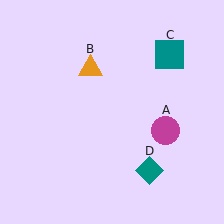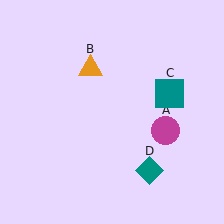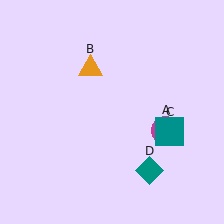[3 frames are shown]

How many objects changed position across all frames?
1 object changed position: teal square (object C).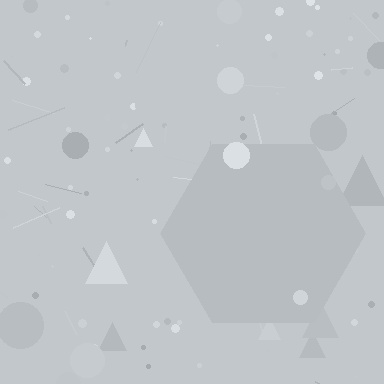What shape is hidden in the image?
A hexagon is hidden in the image.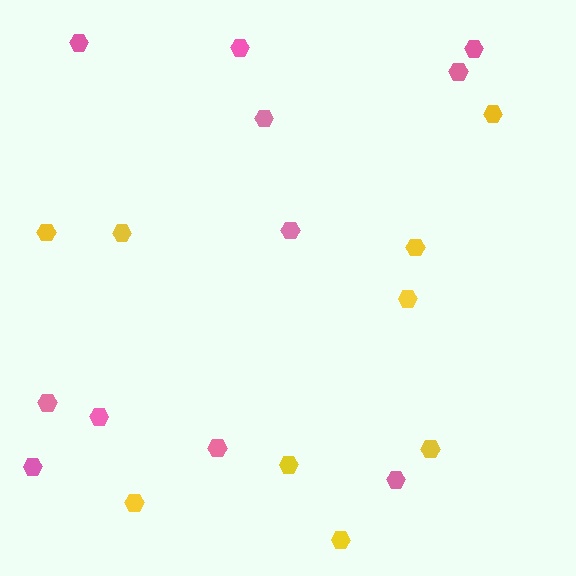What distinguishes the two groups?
There are 2 groups: one group of pink hexagons (11) and one group of yellow hexagons (9).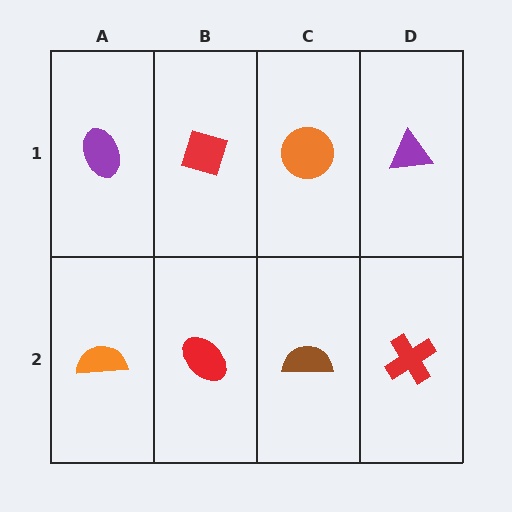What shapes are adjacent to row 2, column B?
A red diamond (row 1, column B), an orange semicircle (row 2, column A), a brown semicircle (row 2, column C).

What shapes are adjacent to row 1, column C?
A brown semicircle (row 2, column C), a red diamond (row 1, column B), a purple triangle (row 1, column D).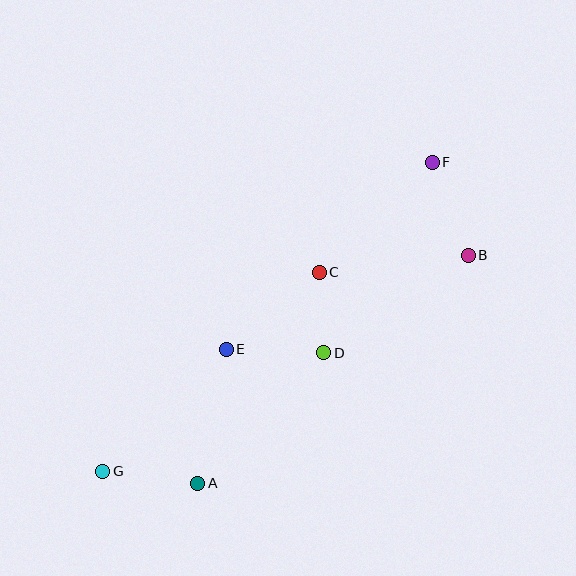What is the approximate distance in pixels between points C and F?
The distance between C and F is approximately 157 pixels.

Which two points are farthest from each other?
Points F and G are farthest from each other.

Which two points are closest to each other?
Points C and D are closest to each other.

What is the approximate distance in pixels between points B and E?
The distance between B and E is approximately 259 pixels.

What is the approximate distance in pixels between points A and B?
The distance between A and B is approximately 353 pixels.